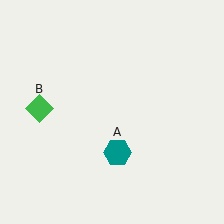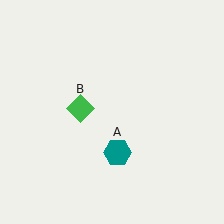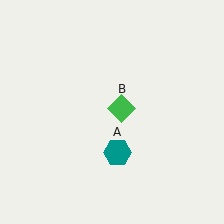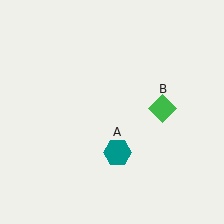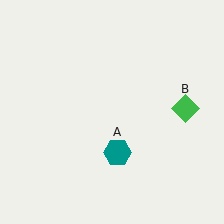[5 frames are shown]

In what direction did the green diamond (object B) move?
The green diamond (object B) moved right.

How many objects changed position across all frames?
1 object changed position: green diamond (object B).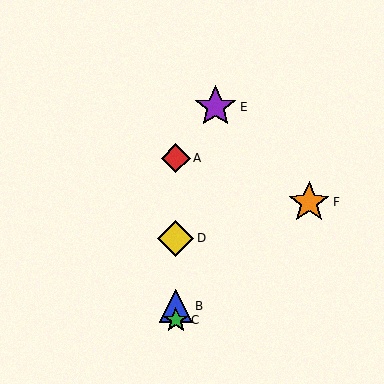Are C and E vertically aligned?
No, C is at x≈176 and E is at x≈216.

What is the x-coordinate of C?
Object C is at x≈176.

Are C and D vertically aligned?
Yes, both are at x≈176.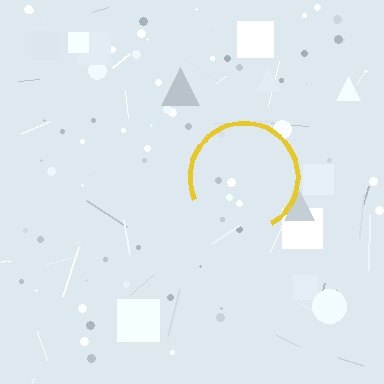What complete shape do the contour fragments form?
The contour fragments form a circle.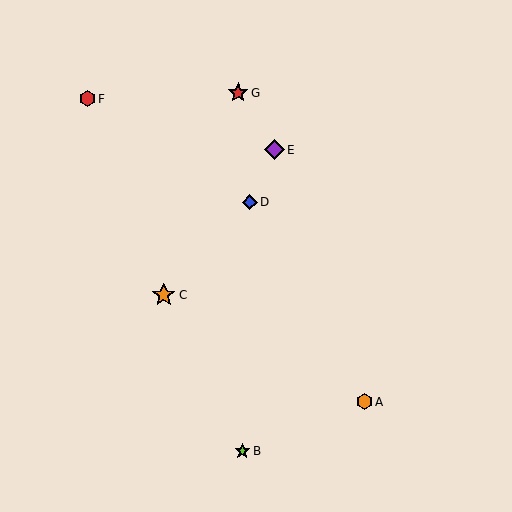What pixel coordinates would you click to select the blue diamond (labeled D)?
Click at (250, 202) to select the blue diamond D.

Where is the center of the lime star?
The center of the lime star is at (242, 451).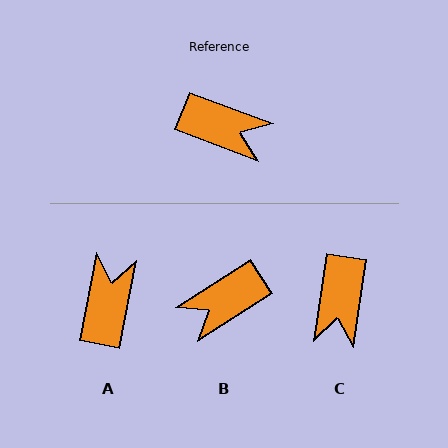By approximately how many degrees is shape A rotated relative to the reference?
Approximately 100 degrees counter-clockwise.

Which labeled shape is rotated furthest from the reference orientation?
B, about 127 degrees away.